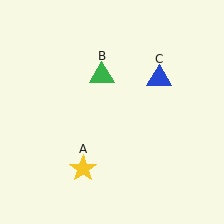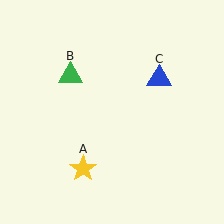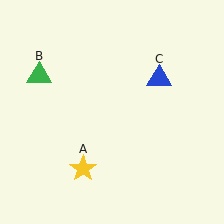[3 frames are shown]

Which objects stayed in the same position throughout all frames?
Yellow star (object A) and blue triangle (object C) remained stationary.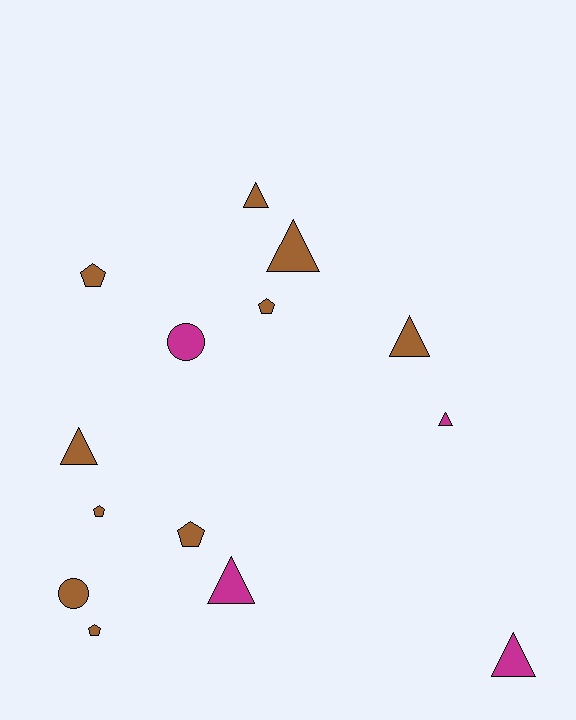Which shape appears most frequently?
Triangle, with 7 objects.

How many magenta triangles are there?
There are 3 magenta triangles.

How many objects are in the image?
There are 14 objects.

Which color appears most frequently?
Brown, with 10 objects.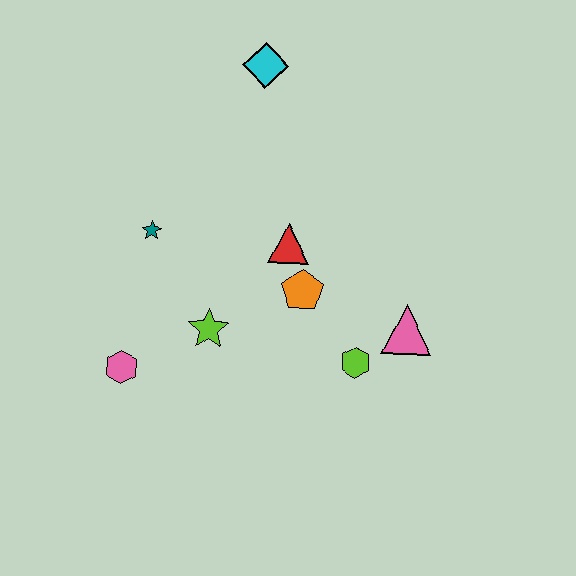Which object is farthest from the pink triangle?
The cyan diamond is farthest from the pink triangle.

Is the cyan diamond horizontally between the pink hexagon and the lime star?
No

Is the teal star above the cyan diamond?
No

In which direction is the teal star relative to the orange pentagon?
The teal star is to the left of the orange pentagon.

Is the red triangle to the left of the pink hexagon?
No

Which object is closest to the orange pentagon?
The red triangle is closest to the orange pentagon.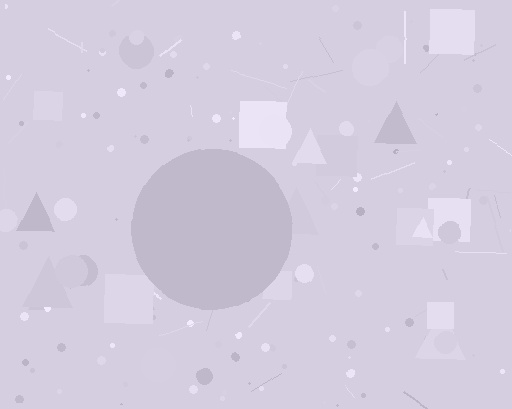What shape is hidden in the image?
A circle is hidden in the image.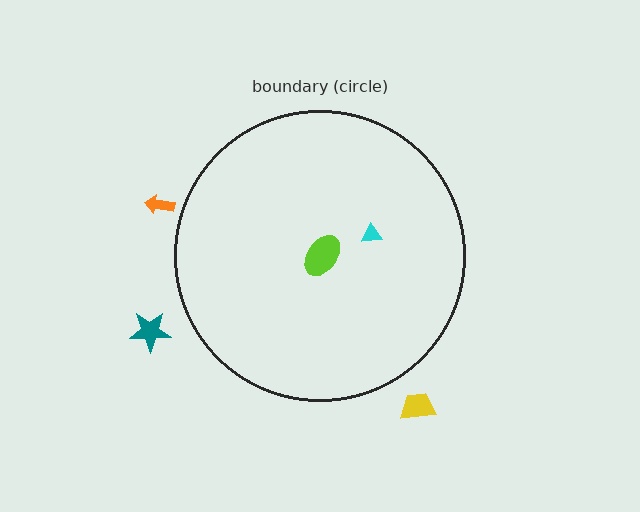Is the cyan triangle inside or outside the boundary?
Inside.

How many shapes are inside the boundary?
2 inside, 3 outside.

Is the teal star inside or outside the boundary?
Outside.